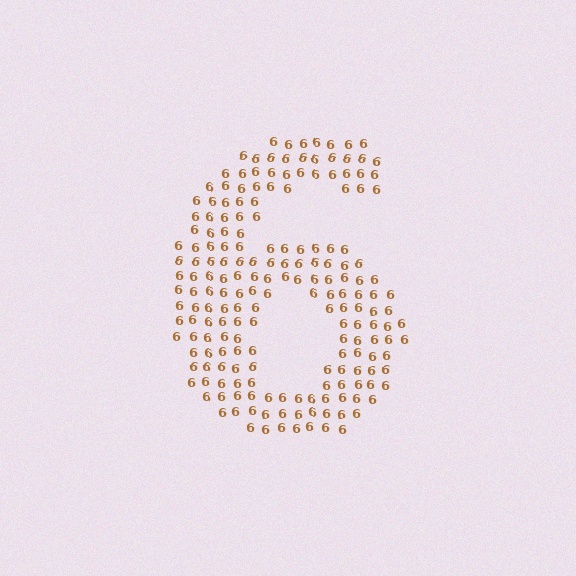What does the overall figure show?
The overall figure shows the digit 6.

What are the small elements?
The small elements are digit 6's.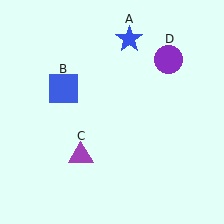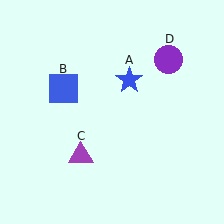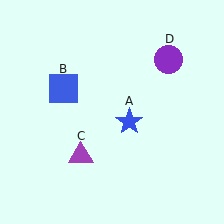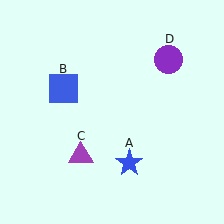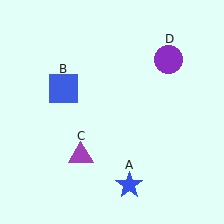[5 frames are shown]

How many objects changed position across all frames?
1 object changed position: blue star (object A).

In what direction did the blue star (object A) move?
The blue star (object A) moved down.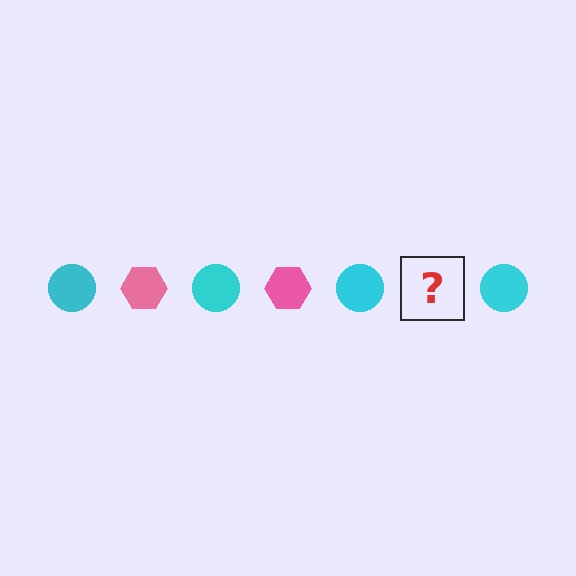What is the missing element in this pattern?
The missing element is a pink hexagon.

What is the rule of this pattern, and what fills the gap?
The rule is that the pattern alternates between cyan circle and pink hexagon. The gap should be filled with a pink hexagon.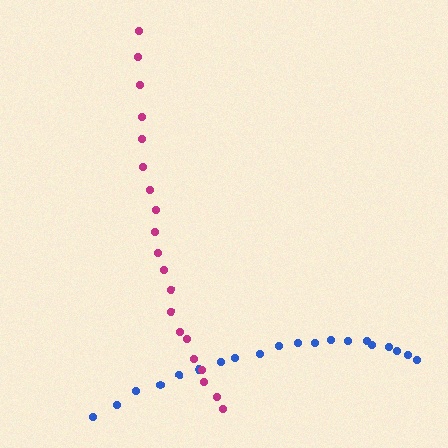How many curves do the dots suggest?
There are 2 distinct paths.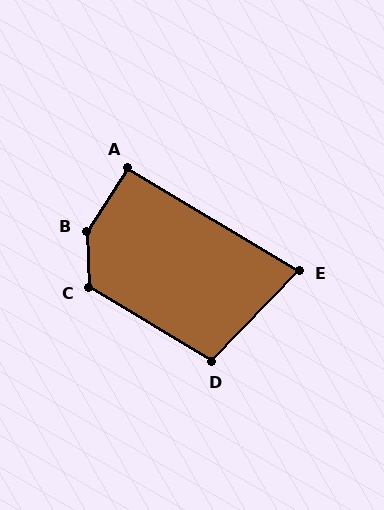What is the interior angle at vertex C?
Approximately 124 degrees (obtuse).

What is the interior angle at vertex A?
Approximately 92 degrees (approximately right).